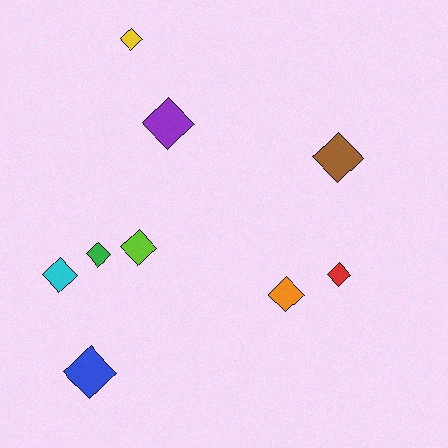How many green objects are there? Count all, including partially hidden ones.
There is 1 green object.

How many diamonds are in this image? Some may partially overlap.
There are 9 diamonds.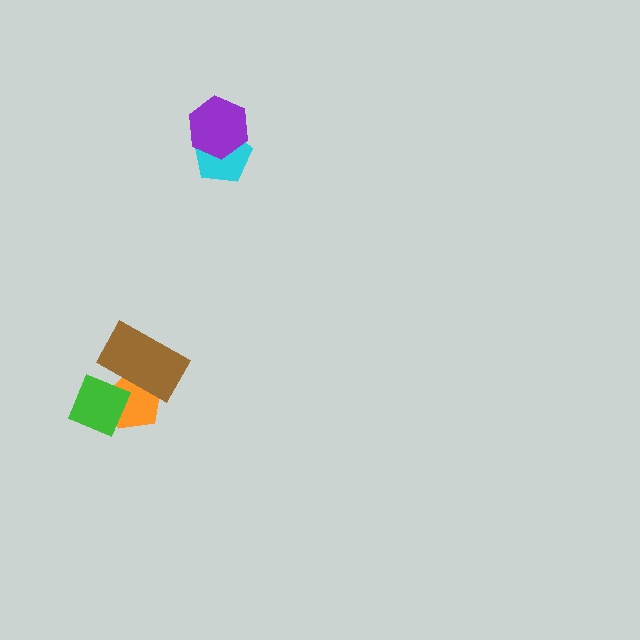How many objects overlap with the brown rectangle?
2 objects overlap with the brown rectangle.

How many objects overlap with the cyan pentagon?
1 object overlaps with the cyan pentagon.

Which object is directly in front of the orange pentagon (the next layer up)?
The brown rectangle is directly in front of the orange pentagon.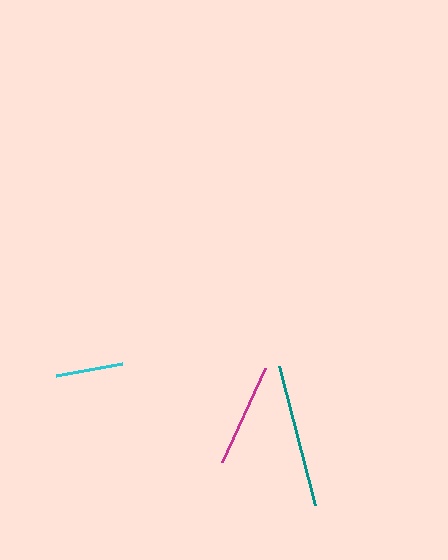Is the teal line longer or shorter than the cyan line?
The teal line is longer than the cyan line.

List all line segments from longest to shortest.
From longest to shortest: teal, magenta, cyan.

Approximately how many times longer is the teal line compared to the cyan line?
The teal line is approximately 2.1 times the length of the cyan line.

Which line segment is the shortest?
The cyan line is the shortest at approximately 68 pixels.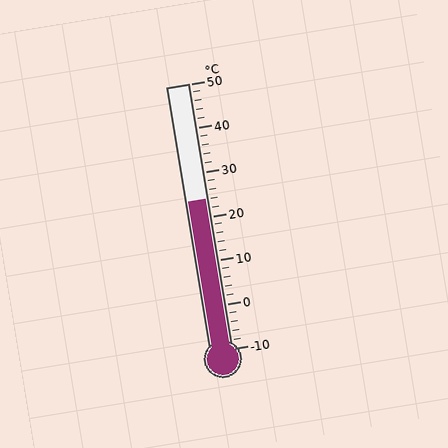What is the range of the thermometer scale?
The thermometer scale ranges from -10°C to 50°C.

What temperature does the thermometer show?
The thermometer shows approximately 24°C.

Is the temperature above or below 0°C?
The temperature is above 0°C.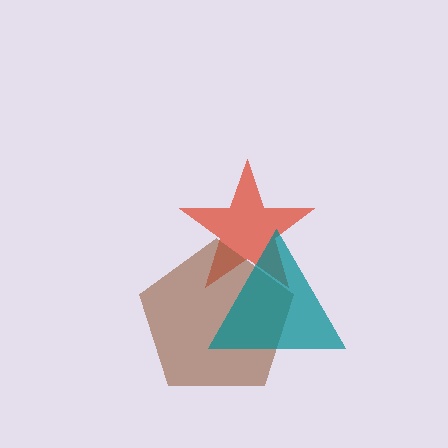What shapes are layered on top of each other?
The layered shapes are: a red star, a brown pentagon, a teal triangle.